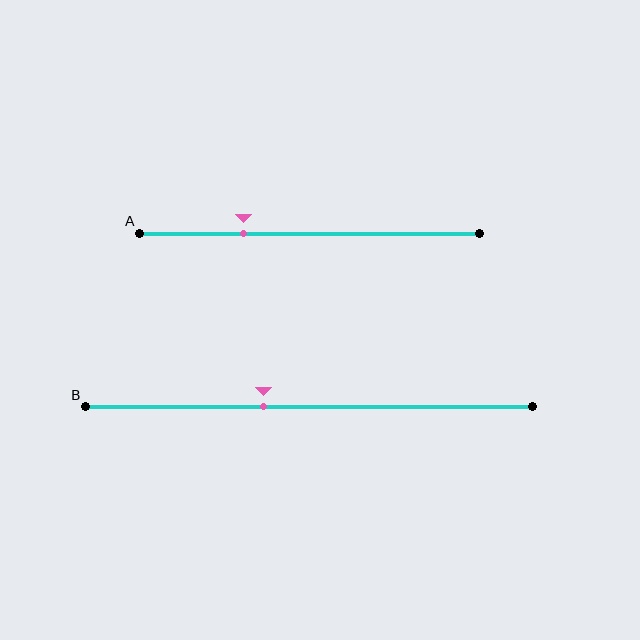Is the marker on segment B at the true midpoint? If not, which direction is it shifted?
No, the marker on segment B is shifted to the left by about 10% of the segment length.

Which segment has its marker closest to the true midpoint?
Segment B has its marker closest to the true midpoint.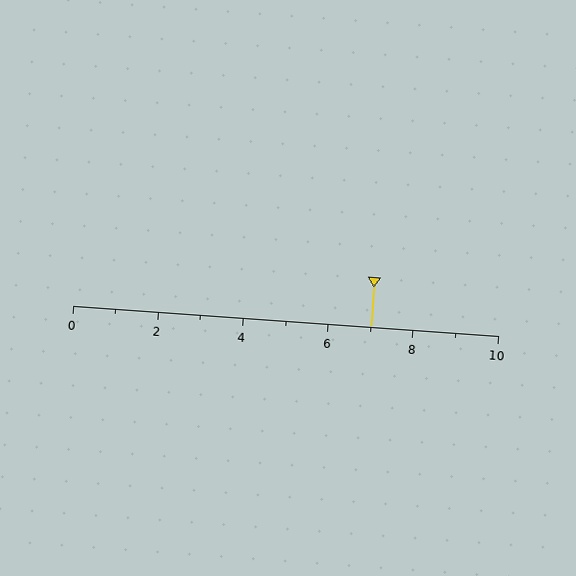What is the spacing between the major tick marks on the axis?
The major ticks are spaced 2 apart.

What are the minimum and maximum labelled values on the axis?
The axis runs from 0 to 10.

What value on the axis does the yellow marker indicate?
The marker indicates approximately 7.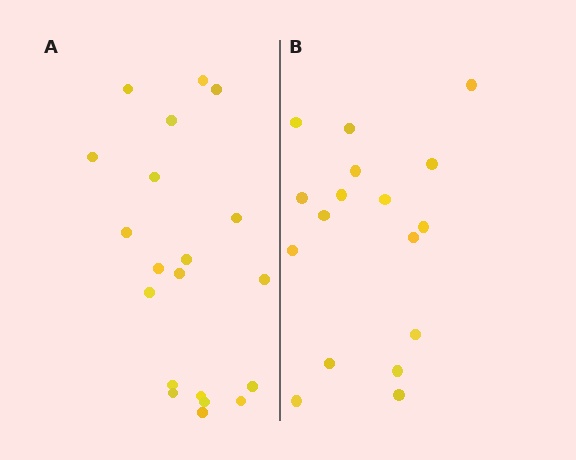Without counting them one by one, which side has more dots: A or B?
Region A (the left region) has more dots.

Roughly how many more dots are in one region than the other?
Region A has just a few more — roughly 2 or 3 more dots than region B.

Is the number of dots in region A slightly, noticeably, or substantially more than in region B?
Region A has only slightly more — the two regions are fairly close. The ratio is roughly 1.2 to 1.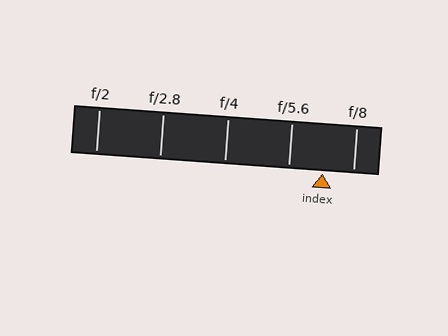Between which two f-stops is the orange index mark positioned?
The index mark is between f/5.6 and f/8.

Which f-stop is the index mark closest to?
The index mark is closest to f/8.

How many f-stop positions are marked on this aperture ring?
There are 5 f-stop positions marked.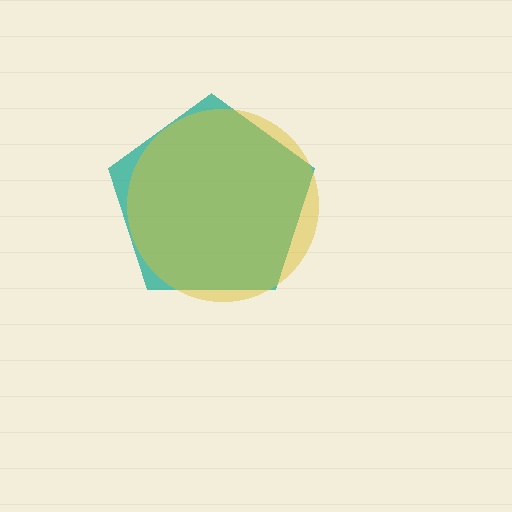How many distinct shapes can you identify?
There are 2 distinct shapes: a teal pentagon, a yellow circle.